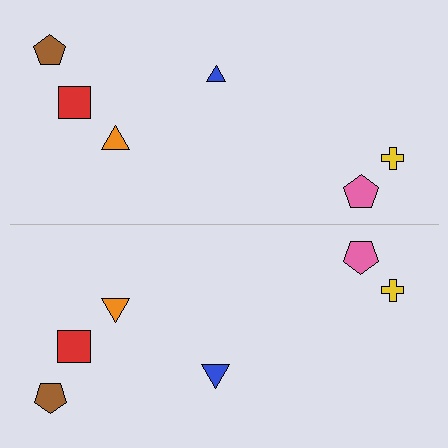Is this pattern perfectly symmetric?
No, the pattern is not perfectly symmetric. The blue triangle on the bottom side has a different size than its mirror counterpart.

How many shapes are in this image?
There are 12 shapes in this image.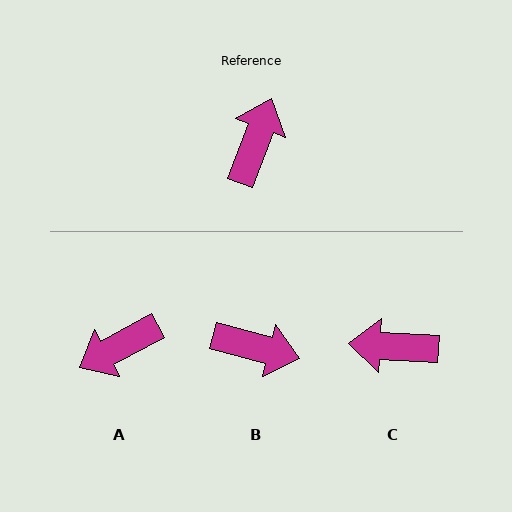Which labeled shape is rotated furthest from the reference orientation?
A, about 139 degrees away.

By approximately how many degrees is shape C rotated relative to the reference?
Approximately 107 degrees counter-clockwise.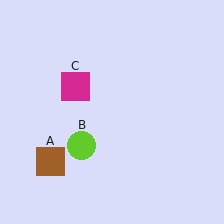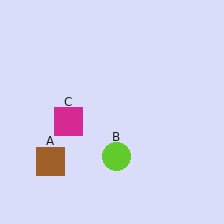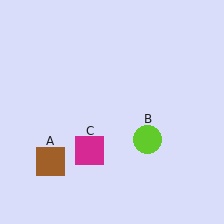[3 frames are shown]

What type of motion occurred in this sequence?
The lime circle (object B), magenta square (object C) rotated counterclockwise around the center of the scene.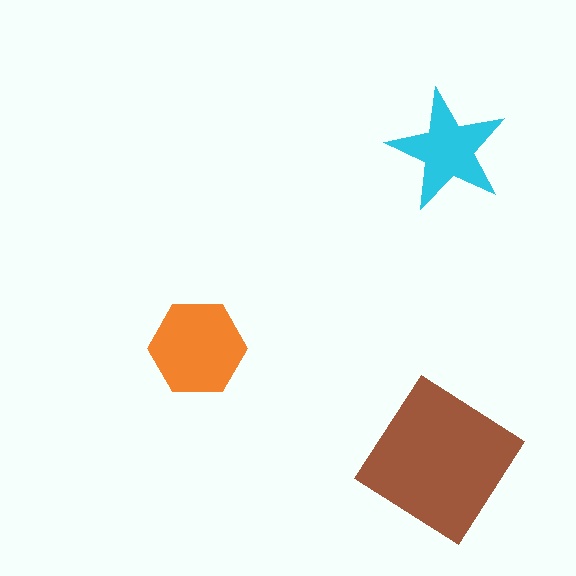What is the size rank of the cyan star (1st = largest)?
3rd.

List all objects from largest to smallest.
The brown diamond, the orange hexagon, the cyan star.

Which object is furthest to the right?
The cyan star is rightmost.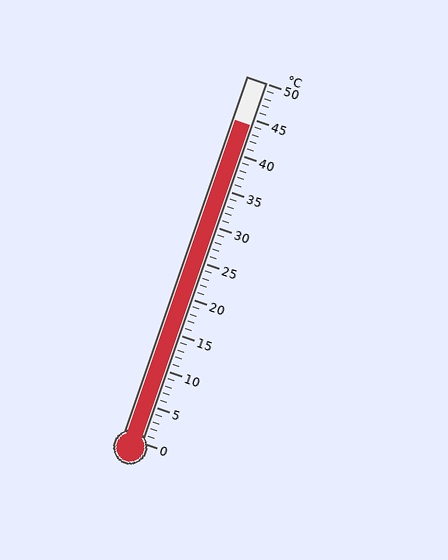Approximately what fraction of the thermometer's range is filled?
The thermometer is filled to approximately 90% of its range.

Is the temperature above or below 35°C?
The temperature is above 35°C.